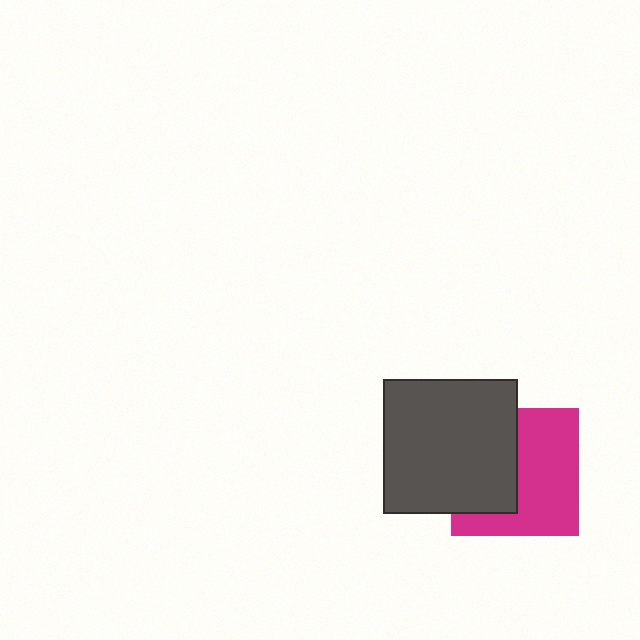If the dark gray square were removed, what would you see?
You would see the complete magenta square.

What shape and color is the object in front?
The object in front is a dark gray square.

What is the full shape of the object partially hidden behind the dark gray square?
The partially hidden object is a magenta square.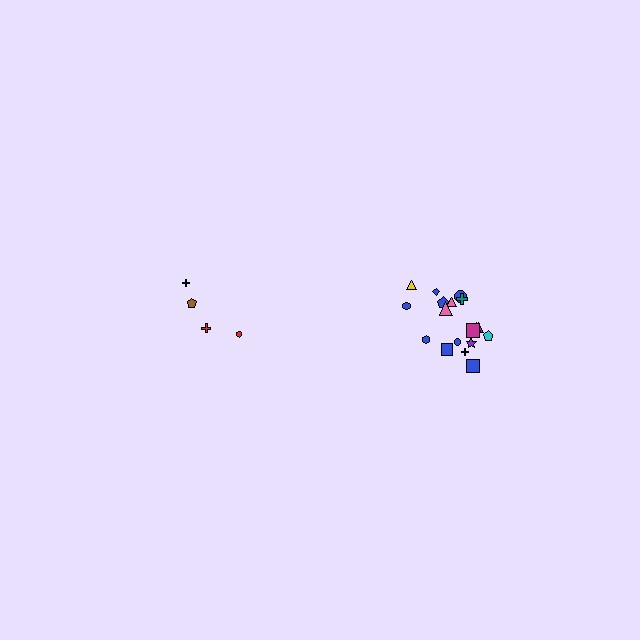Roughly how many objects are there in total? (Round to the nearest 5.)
Roughly 20 objects in total.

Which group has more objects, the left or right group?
The right group.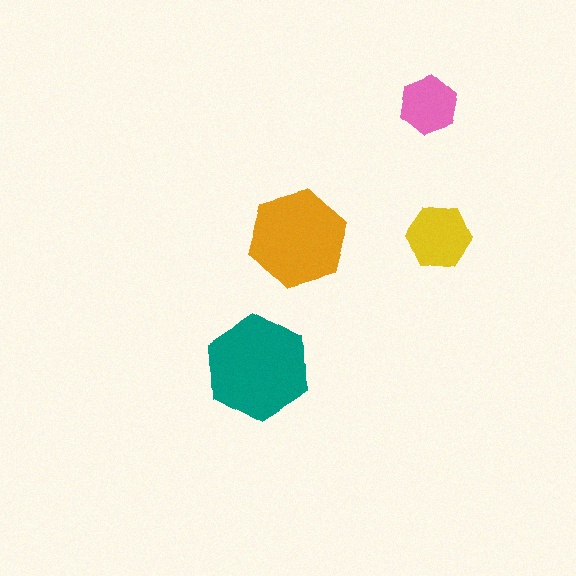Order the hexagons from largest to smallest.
the teal one, the orange one, the yellow one, the pink one.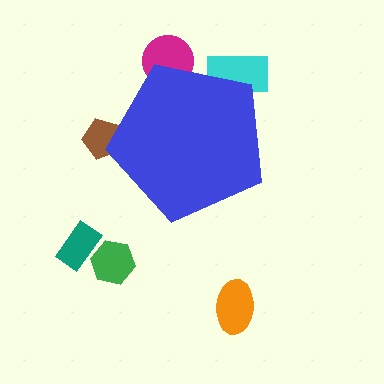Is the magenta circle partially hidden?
Yes, the magenta circle is partially hidden behind the blue pentagon.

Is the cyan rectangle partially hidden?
Yes, the cyan rectangle is partially hidden behind the blue pentagon.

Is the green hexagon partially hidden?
No, the green hexagon is fully visible.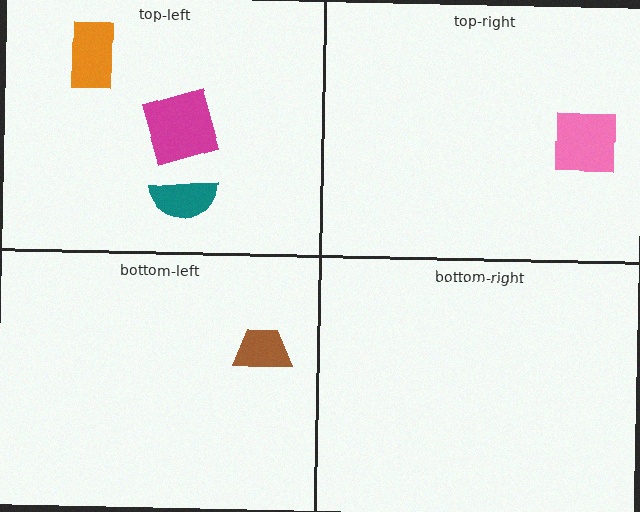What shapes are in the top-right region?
The pink square.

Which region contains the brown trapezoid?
The bottom-left region.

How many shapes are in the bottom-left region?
1.